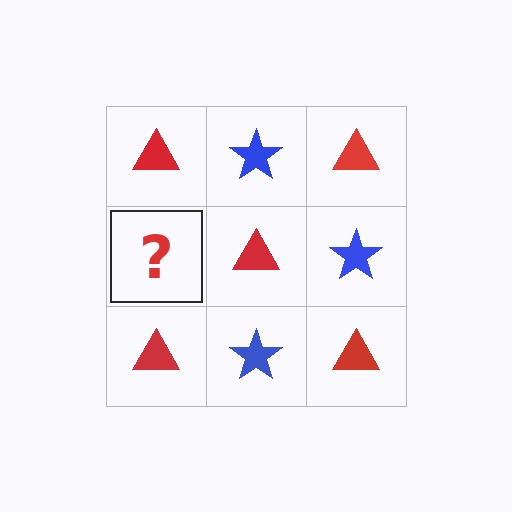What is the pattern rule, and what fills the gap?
The rule is that it alternates red triangle and blue star in a checkerboard pattern. The gap should be filled with a blue star.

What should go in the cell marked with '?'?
The missing cell should contain a blue star.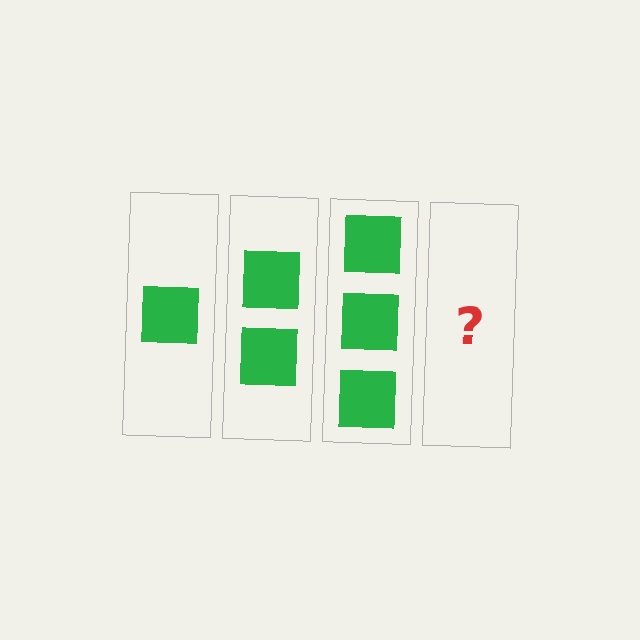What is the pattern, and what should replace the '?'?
The pattern is that each step adds one more square. The '?' should be 4 squares.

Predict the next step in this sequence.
The next step is 4 squares.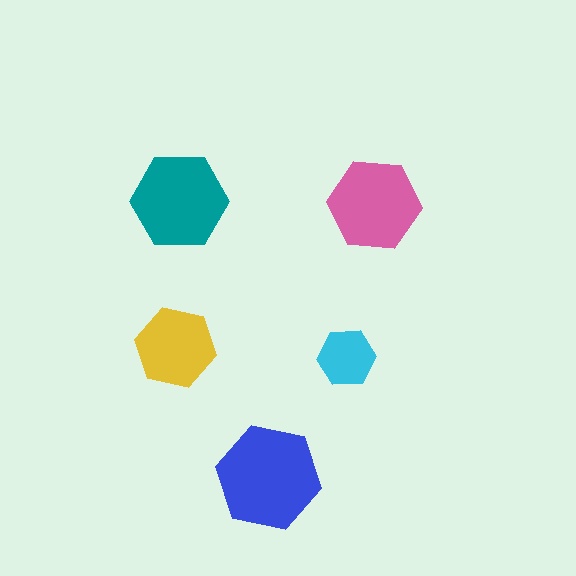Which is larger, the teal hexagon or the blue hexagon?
The blue one.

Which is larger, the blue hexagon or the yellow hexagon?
The blue one.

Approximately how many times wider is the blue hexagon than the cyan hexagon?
About 2 times wider.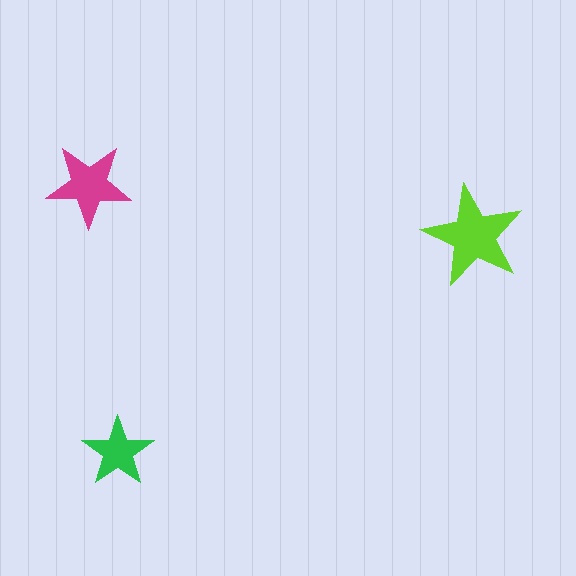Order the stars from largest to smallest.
the lime one, the magenta one, the green one.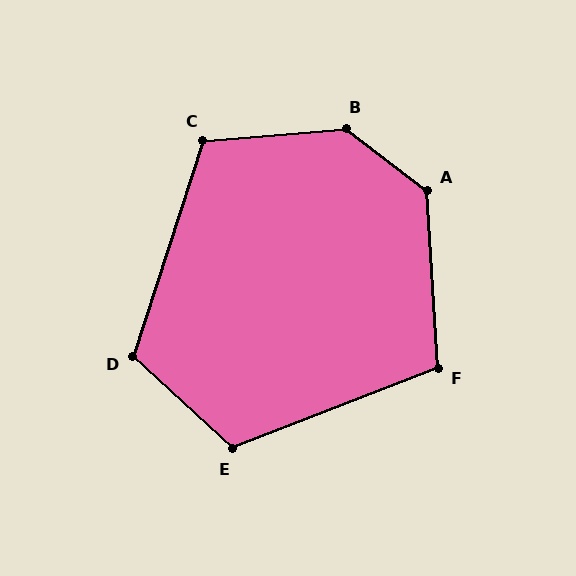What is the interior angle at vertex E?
Approximately 116 degrees (obtuse).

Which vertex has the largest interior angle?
B, at approximately 137 degrees.